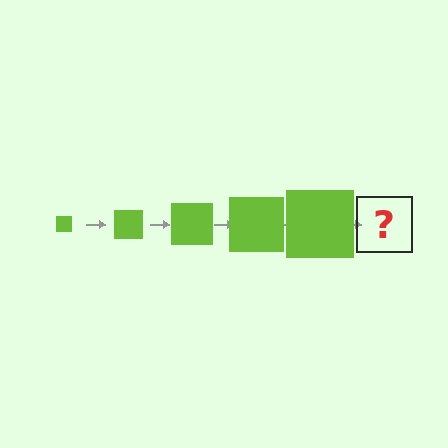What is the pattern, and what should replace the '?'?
The pattern is that the square gets progressively larger each step. The '?' should be a lime square, larger than the previous one.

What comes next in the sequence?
The next element should be a lime square, larger than the previous one.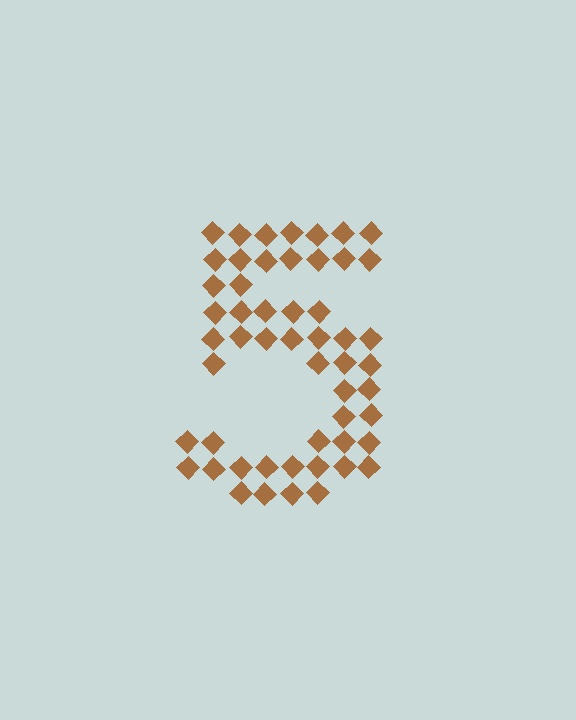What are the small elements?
The small elements are diamonds.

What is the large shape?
The large shape is the digit 5.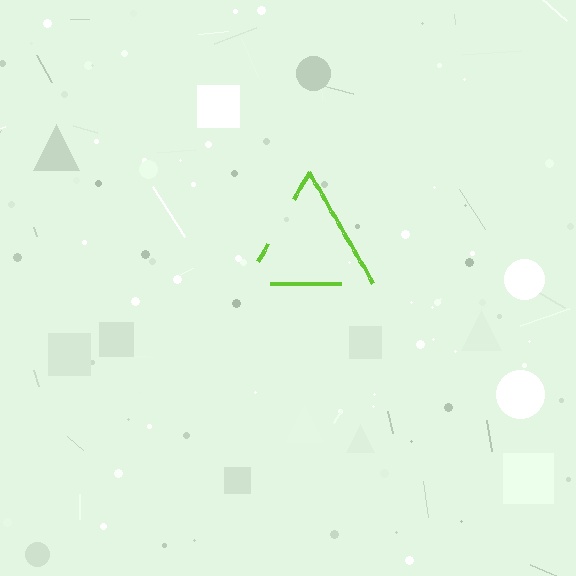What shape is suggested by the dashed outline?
The dashed outline suggests a triangle.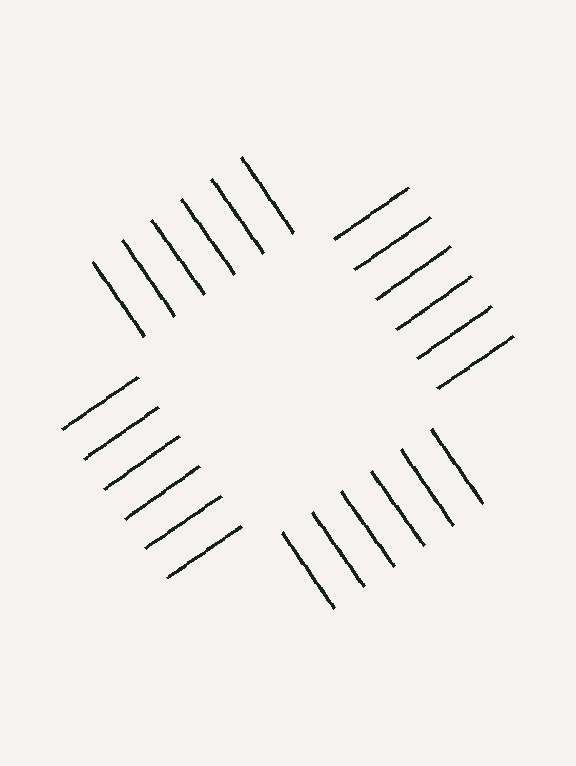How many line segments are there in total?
24 — 6 along each of the 4 edges.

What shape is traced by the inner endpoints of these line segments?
An illusory square — the line segments terminate on its edges but no continuous stroke is drawn.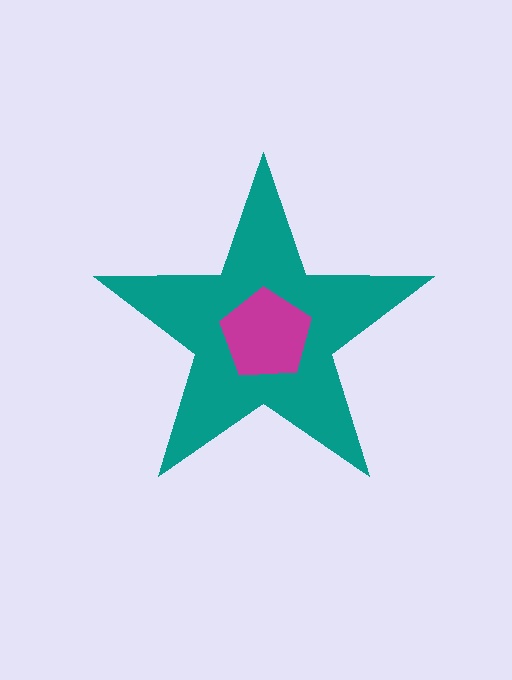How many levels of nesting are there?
2.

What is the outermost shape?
The teal star.